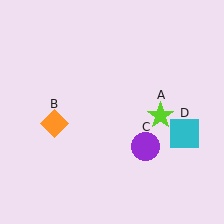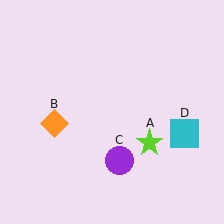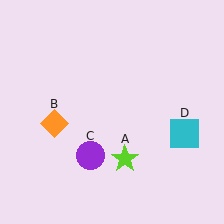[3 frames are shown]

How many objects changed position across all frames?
2 objects changed position: lime star (object A), purple circle (object C).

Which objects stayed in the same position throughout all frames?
Orange diamond (object B) and cyan square (object D) remained stationary.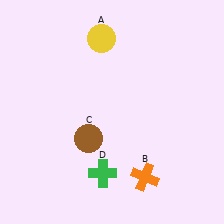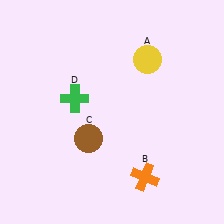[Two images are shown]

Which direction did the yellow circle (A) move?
The yellow circle (A) moved right.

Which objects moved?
The objects that moved are: the yellow circle (A), the green cross (D).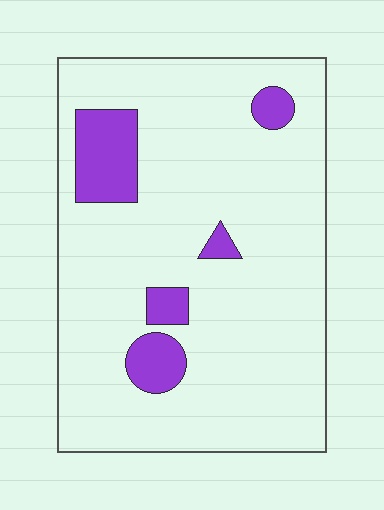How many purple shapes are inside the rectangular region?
5.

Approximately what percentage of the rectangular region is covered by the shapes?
Approximately 10%.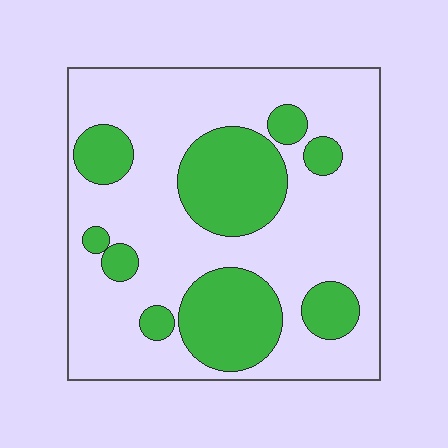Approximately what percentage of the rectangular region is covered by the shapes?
Approximately 30%.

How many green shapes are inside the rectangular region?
9.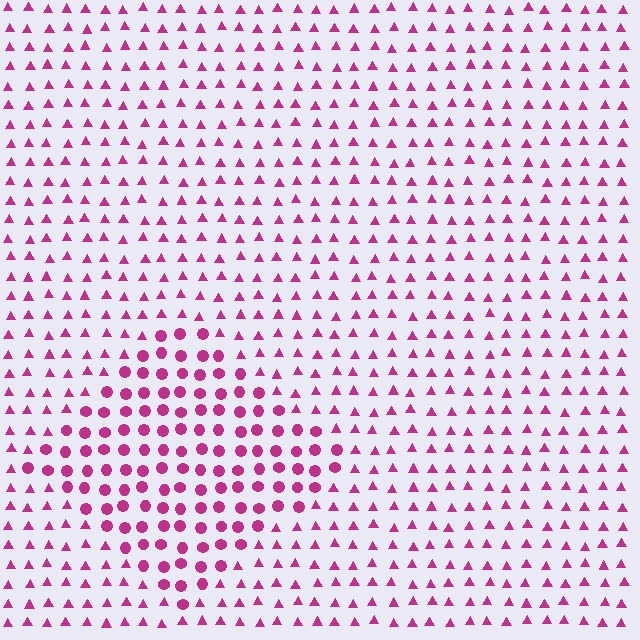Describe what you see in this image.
The image is filled with small magenta elements arranged in a uniform grid. A diamond-shaped region contains circles, while the surrounding area contains triangles. The boundary is defined purely by the change in element shape.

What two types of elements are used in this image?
The image uses circles inside the diamond region and triangles outside it.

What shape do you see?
I see a diamond.